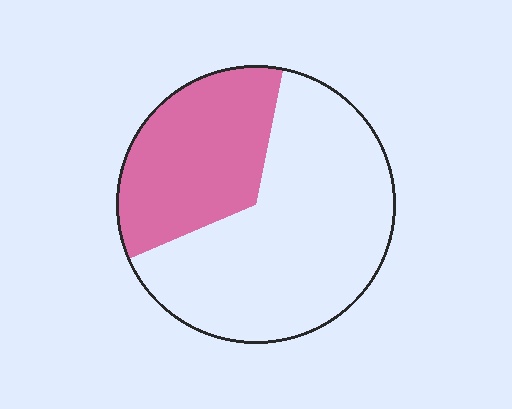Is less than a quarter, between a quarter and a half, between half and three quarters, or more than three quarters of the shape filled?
Between a quarter and a half.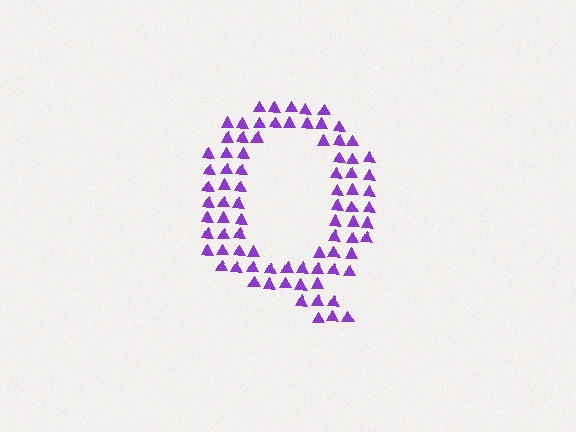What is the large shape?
The large shape is the letter Q.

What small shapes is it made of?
It is made of small triangles.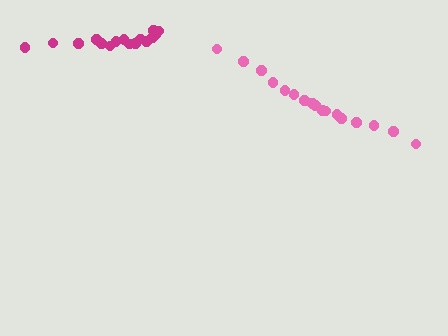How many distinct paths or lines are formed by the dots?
There are 2 distinct paths.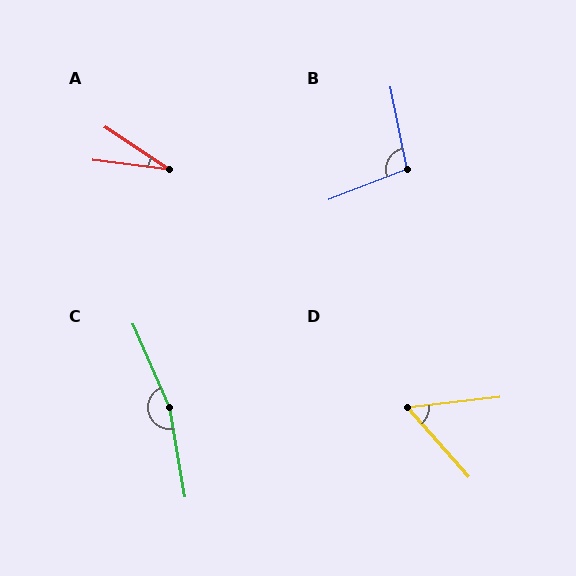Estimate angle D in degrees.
Approximately 55 degrees.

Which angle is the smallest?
A, at approximately 26 degrees.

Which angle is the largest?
C, at approximately 166 degrees.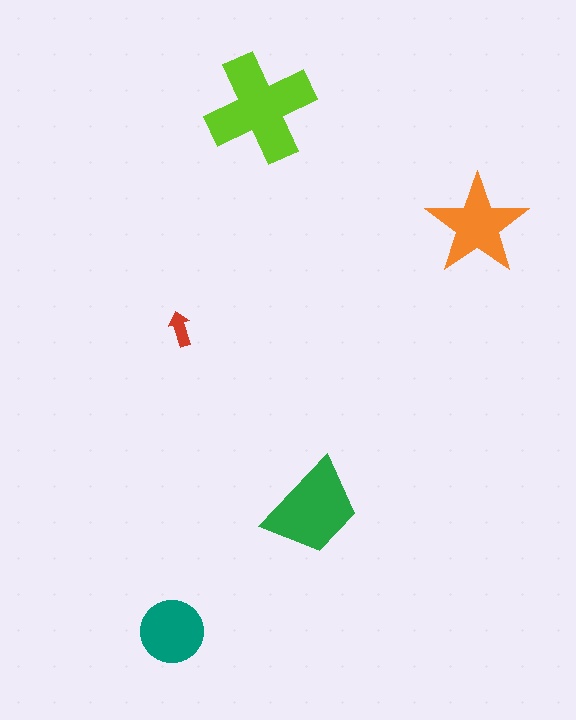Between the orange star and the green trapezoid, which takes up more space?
The green trapezoid.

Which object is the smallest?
The red arrow.